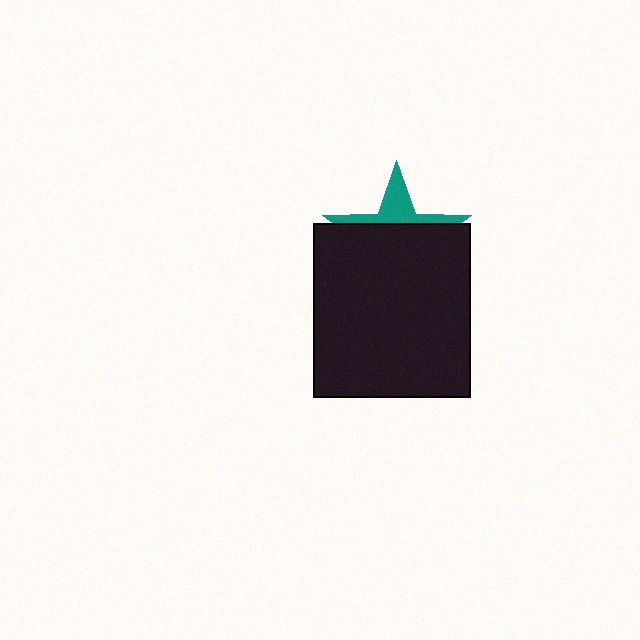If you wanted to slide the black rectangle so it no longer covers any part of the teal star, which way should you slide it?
Slide it down — that is the most direct way to separate the two shapes.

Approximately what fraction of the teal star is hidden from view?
Roughly 68% of the teal star is hidden behind the black rectangle.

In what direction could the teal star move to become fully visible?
The teal star could move up. That would shift it out from behind the black rectangle entirely.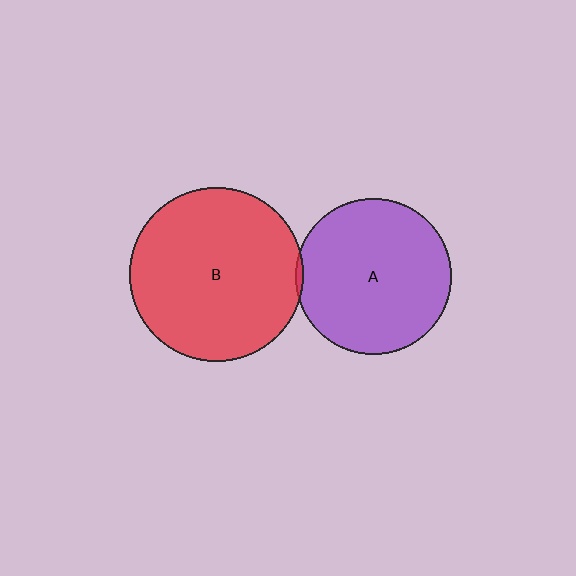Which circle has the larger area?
Circle B (red).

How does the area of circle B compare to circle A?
Approximately 1.2 times.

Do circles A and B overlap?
Yes.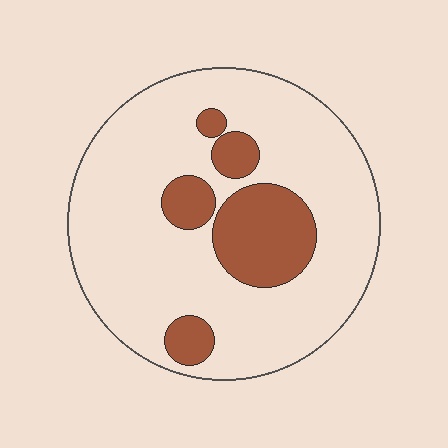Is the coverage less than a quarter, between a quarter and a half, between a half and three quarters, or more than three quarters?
Less than a quarter.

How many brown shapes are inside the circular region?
5.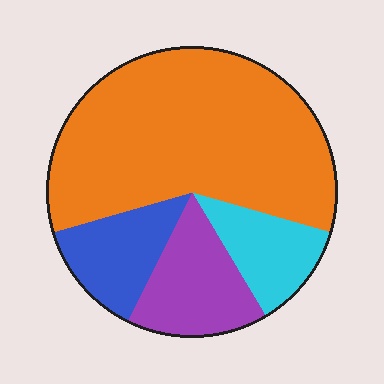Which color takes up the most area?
Orange, at roughly 60%.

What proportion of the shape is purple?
Purple covers roughly 15% of the shape.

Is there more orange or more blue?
Orange.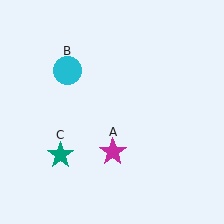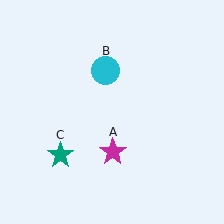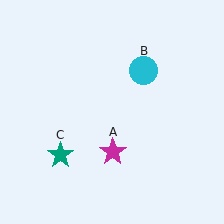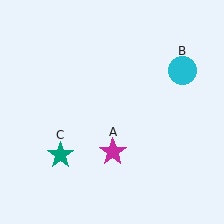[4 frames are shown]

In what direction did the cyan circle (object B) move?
The cyan circle (object B) moved right.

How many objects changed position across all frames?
1 object changed position: cyan circle (object B).